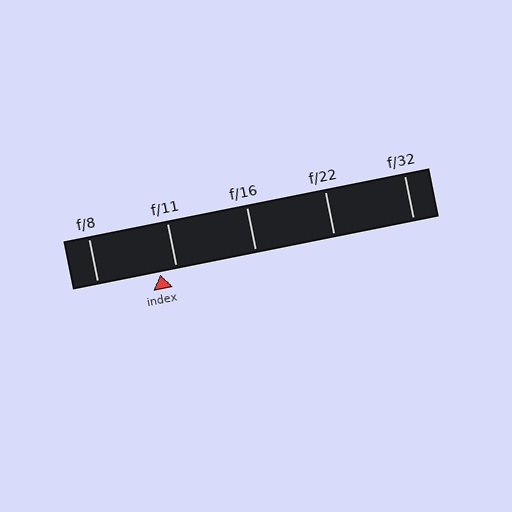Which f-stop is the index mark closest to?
The index mark is closest to f/11.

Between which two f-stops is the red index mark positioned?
The index mark is between f/8 and f/11.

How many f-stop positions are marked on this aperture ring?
There are 5 f-stop positions marked.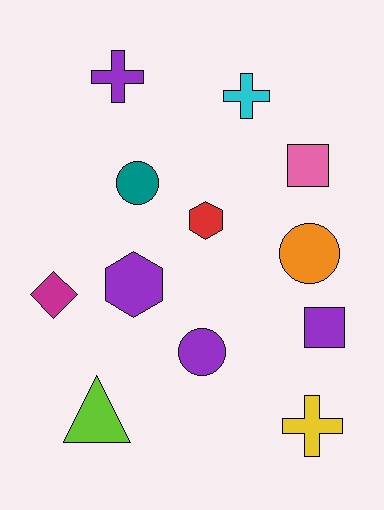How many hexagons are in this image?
There are 2 hexagons.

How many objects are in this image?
There are 12 objects.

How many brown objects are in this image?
There are no brown objects.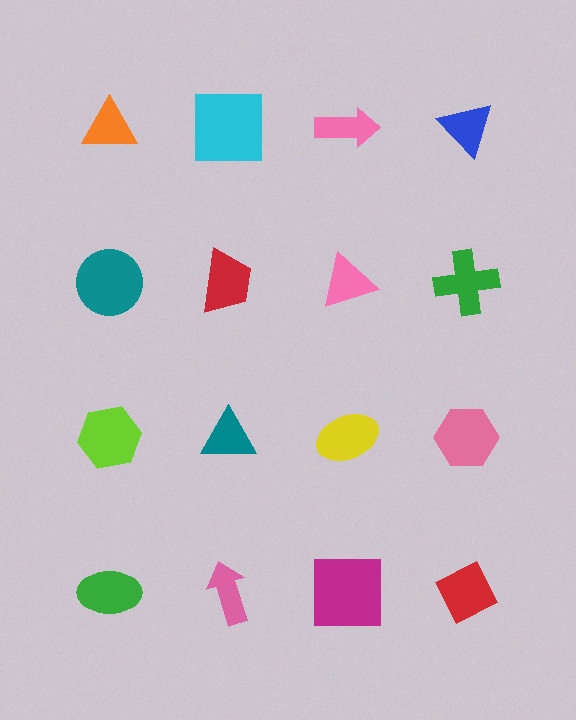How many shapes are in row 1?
4 shapes.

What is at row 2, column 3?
A pink triangle.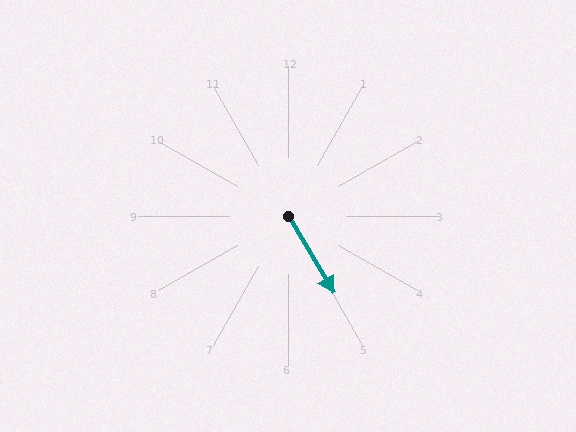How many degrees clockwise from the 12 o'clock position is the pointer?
Approximately 149 degrees.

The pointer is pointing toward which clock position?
Roughly 5 o'clock.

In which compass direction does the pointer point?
Southeast.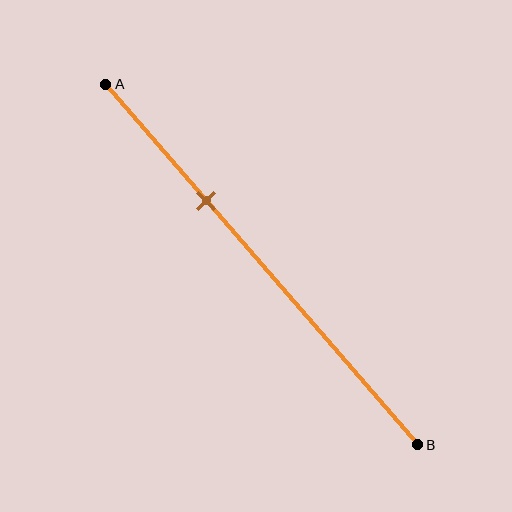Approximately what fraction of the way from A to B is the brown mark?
The brown mark is approximately 30% of the way from A to B.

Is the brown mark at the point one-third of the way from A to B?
Yes, the mark is approximately at the one-third point.